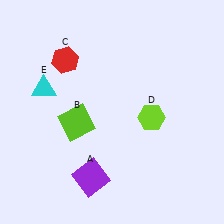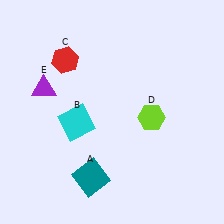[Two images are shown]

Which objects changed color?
A changed from purple to teal. B changed from lime to cyan. E changed from cyan to purple.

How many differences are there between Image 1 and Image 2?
There are 3 differences between the two images.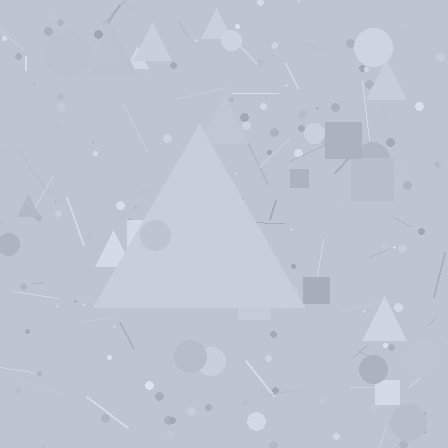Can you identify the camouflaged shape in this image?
The camouflaged shape is a triangle.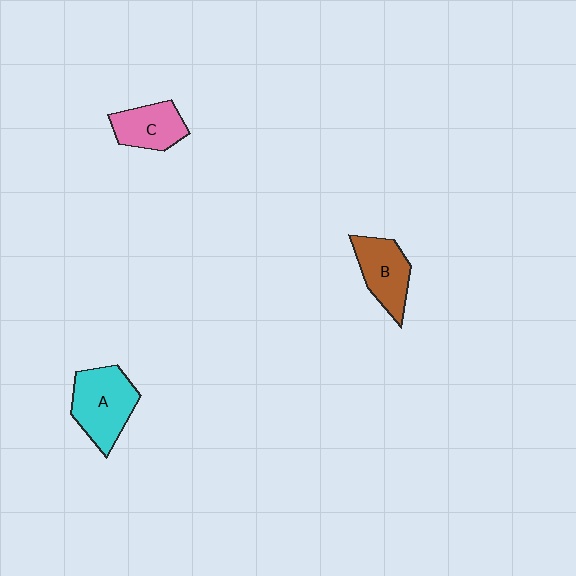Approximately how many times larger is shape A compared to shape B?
Approximately 1.3 times.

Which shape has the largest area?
Shape A (cyan).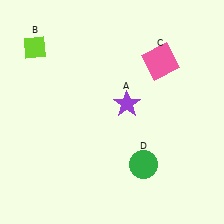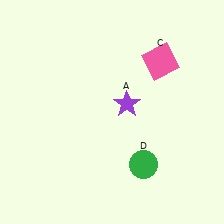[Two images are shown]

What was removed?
The lime diamond (B) was removed in Image 2.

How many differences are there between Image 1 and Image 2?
There is 1 difference between the two images.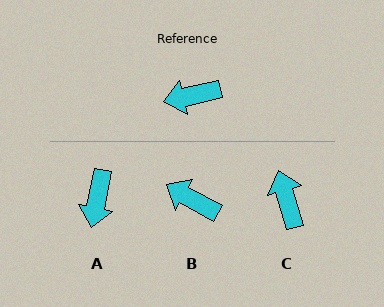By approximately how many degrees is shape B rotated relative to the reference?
Approximately 41 degrees clockwise.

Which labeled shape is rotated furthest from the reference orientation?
C, about 87 degrees away.